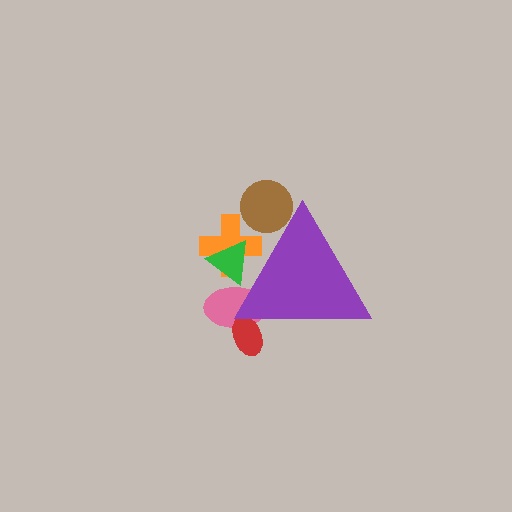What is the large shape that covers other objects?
A purple triangle.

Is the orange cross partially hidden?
Yes, the orange cross is partially hidden behind the purple triangle.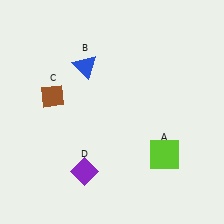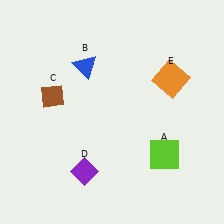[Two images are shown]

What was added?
An orange square (E) was added in Image 2.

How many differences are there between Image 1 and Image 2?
There is 1 difference between the two images.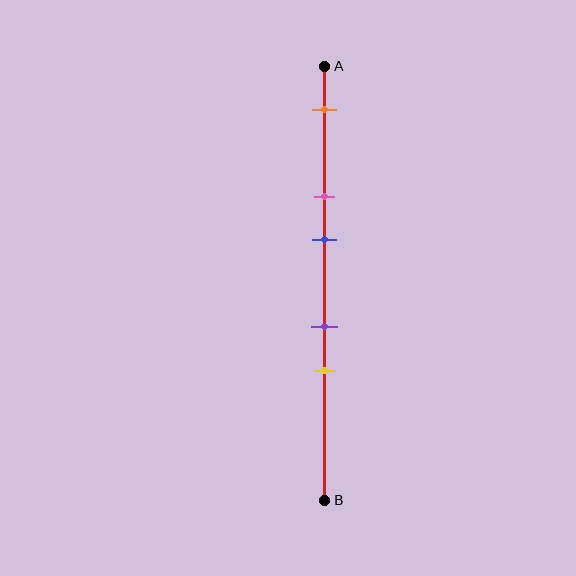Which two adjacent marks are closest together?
The purple and yellow marks are the closest adjacent pair.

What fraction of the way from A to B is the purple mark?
The purple mark is approximately 60% (0.6) of the way from A to B.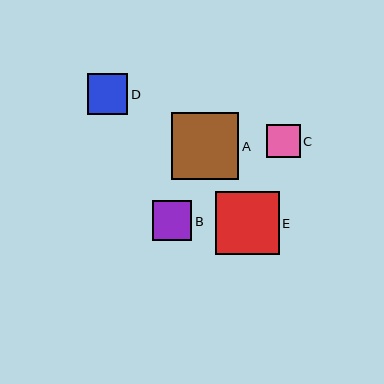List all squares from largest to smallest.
From largest to smallest: A, E, D, B, C.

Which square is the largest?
Square A is the largest with a size of approximately 67 pixels.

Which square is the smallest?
Square C is the smallest with a size of approximately 34 pixels.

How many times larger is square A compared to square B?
Square A is approximately 1.7 times the size of square B.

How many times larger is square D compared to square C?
Square D is approximately 1.2 times the size of square C.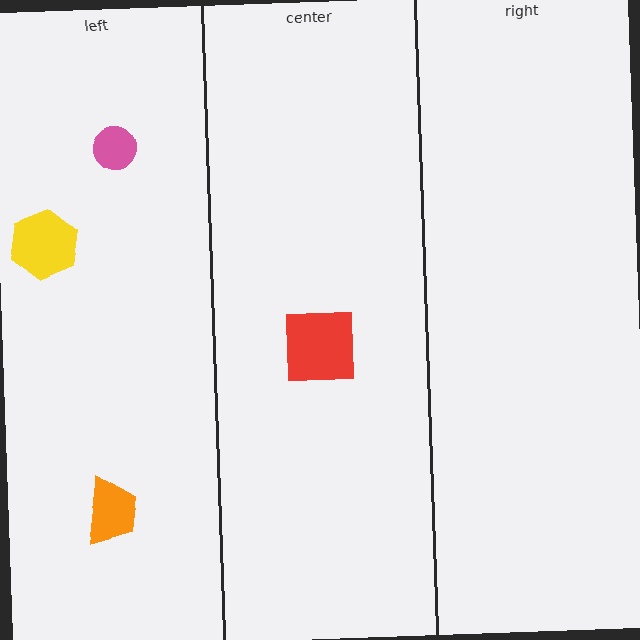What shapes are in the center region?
The red square.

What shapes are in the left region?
The yellow hexagon, the orange trapezoid, the pink circle.